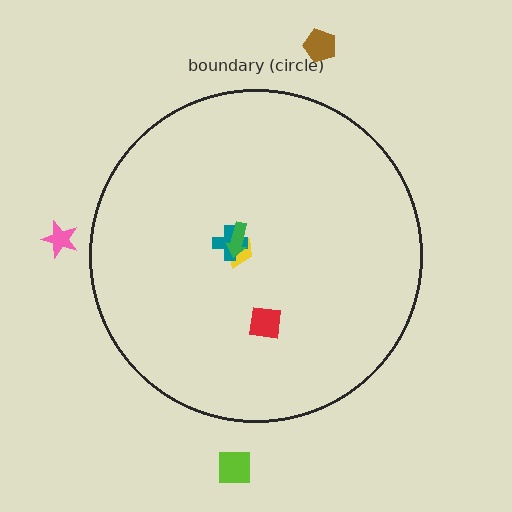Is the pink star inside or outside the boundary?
Outside.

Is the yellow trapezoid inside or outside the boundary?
Inside.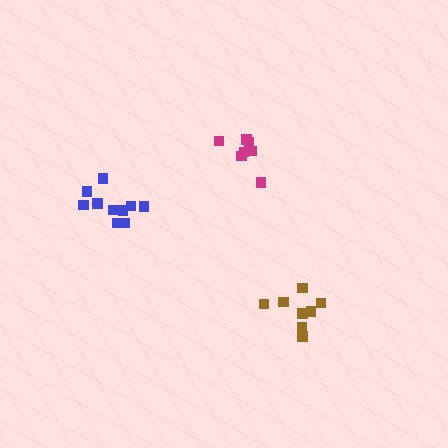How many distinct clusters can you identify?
There are 3 distinct clusters.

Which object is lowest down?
The brown cluster is bottommost.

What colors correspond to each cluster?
The clusters are colored: brown, blue, magenta.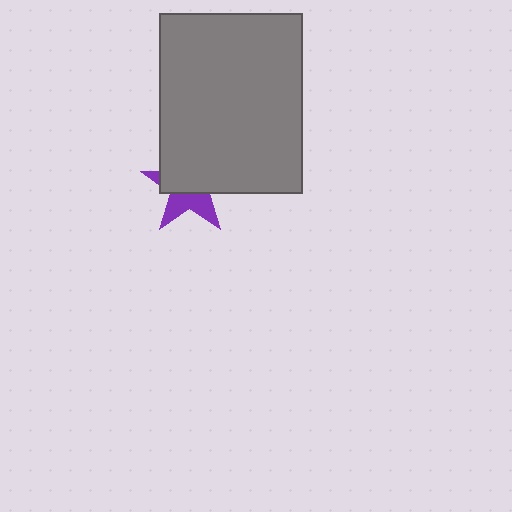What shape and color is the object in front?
The object in front is a gray rectangle.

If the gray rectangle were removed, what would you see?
You would see the complete purple star.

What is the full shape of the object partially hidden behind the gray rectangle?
The partially hidden object is a purple star.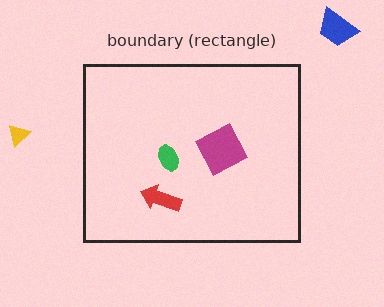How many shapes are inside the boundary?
3 inside, 2 outside.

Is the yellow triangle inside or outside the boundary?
Outside.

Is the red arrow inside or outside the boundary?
Inside.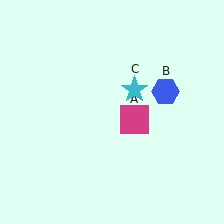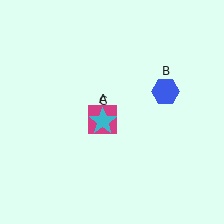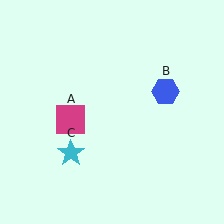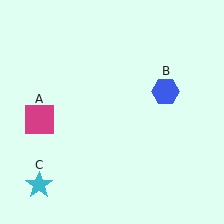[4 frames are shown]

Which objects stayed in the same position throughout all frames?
Blue hexagon (object B) remained stationary.